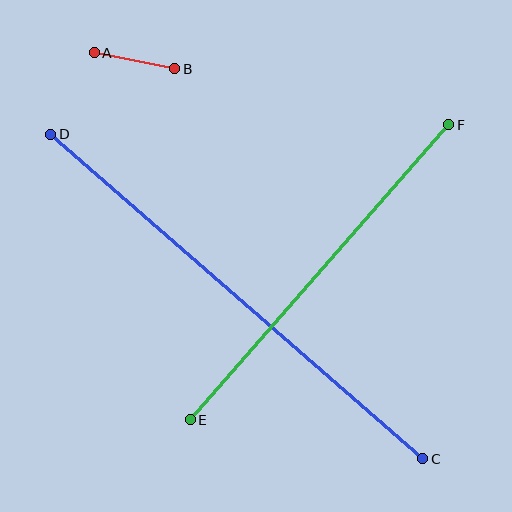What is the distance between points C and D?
The distance is approximately 493 pixels.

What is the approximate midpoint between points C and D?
The midpoint is at approximately (237, 296) pixels.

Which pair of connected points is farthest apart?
Points C and D are farthest apart.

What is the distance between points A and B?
The distance is approximately 82 pixels.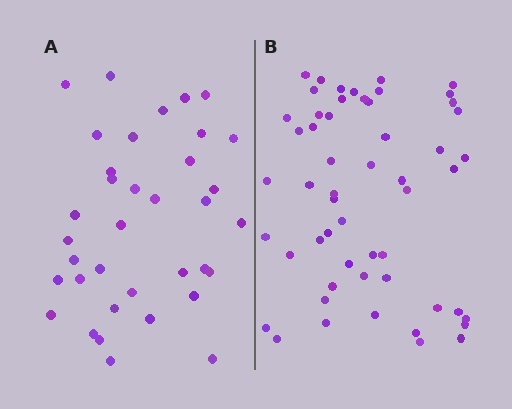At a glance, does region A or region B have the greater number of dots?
Region B (the right region) has more dots.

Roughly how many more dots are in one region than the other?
Region B has approximately 20 more dots than region A.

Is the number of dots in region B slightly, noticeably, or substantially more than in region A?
Region B has substantially more. The ratio is roughly 1.5 to 1.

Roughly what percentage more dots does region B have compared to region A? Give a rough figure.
About 50% more.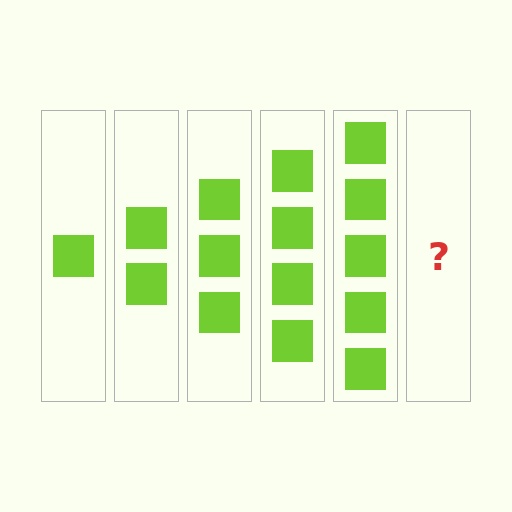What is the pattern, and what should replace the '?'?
The pattern is that each step adds one more square. The '?' should be 6 squares.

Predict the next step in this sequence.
The next step is 6 squares.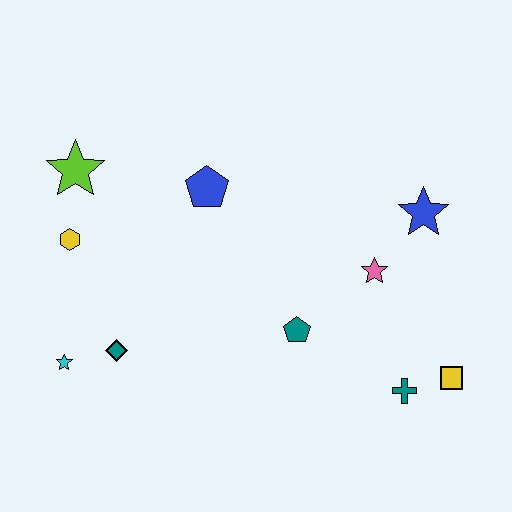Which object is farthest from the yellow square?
The lime star is farthest from the yellow square.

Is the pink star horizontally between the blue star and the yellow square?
No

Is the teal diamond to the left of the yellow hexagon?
No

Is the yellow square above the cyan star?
No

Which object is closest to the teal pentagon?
The pink star is closest to the teal pentagon.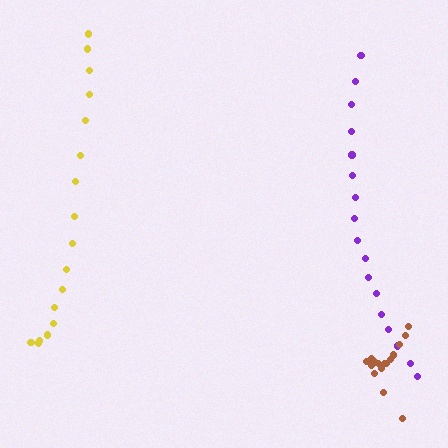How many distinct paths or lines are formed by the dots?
There are 3 distinct paths.